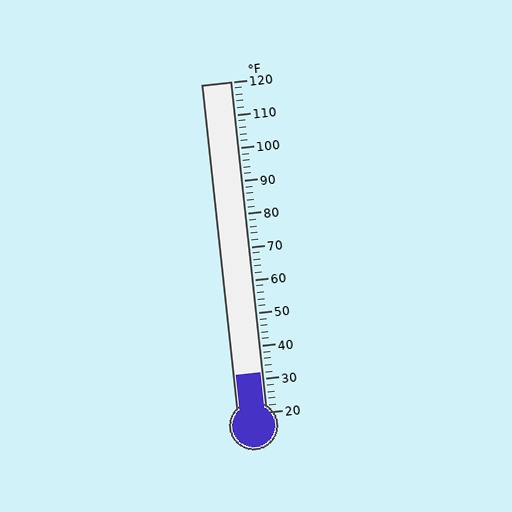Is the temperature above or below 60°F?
The temperature is below 60°F.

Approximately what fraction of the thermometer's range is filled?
The thermometer is filled to approximately 10% of its range.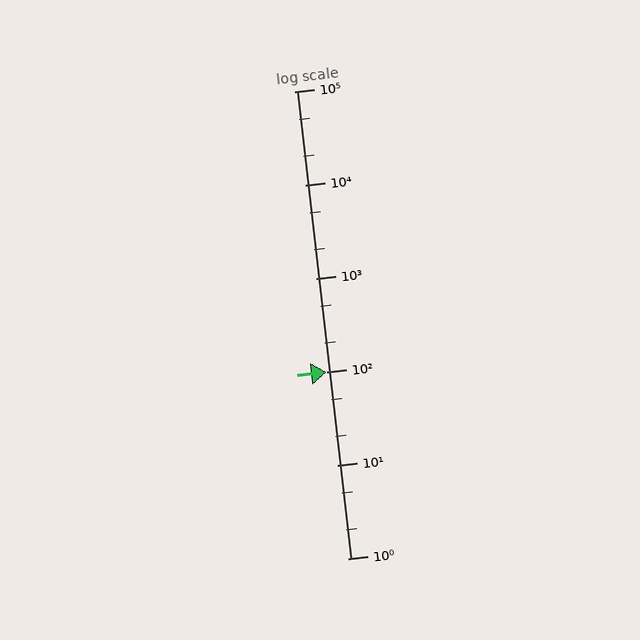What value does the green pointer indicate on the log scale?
The pointer indicates approximately 98.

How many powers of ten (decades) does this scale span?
The scale spans 5 decades, from 1 to 100000.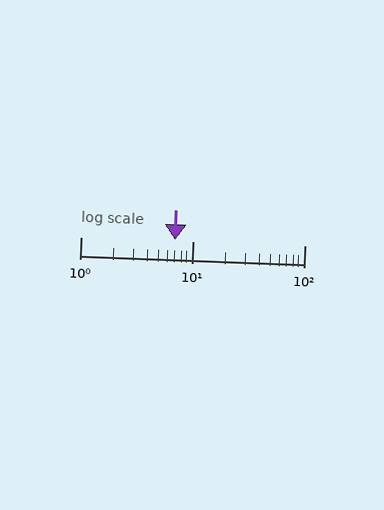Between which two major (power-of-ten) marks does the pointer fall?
The pointer is between 1 and 10.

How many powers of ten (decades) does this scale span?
The scale spans 2 decades, from 1 to 100.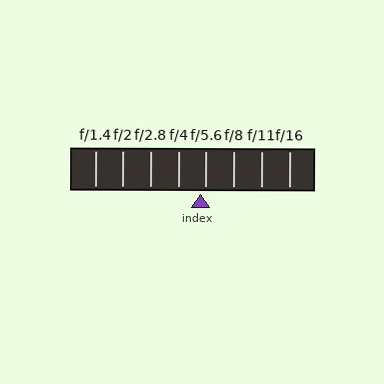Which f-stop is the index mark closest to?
The index mark is closest to f/5.6.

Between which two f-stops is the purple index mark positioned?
The index mark is between f/4 and f/5.6.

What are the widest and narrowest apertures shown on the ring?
The widest aperture shown is f/1.4 and the narrowest is f/16.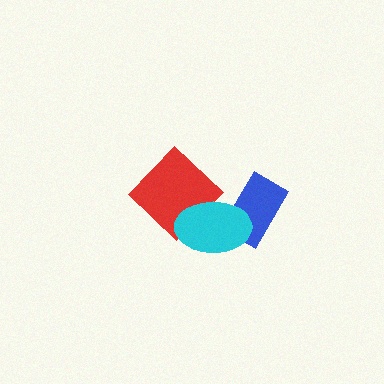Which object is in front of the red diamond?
The cyan ellipse is in front of the red diamond.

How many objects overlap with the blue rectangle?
1 object overlaps with the blue rectangle.